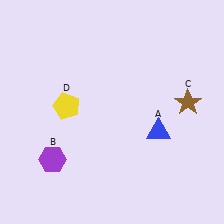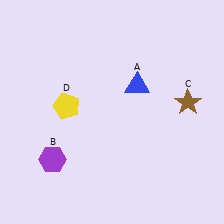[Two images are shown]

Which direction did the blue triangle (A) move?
The blue triangle (A) moved up.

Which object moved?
The blue triangle (A) moved up.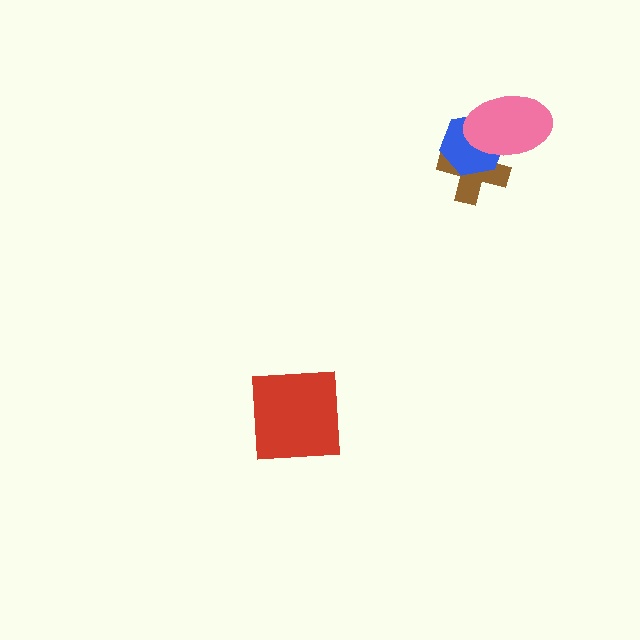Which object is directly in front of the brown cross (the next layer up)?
The blue hexagon is directly in front of the brown cross.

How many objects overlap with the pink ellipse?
2 objects overlap with the pink ellipse.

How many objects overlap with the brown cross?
2 objects overlap with the brown cross.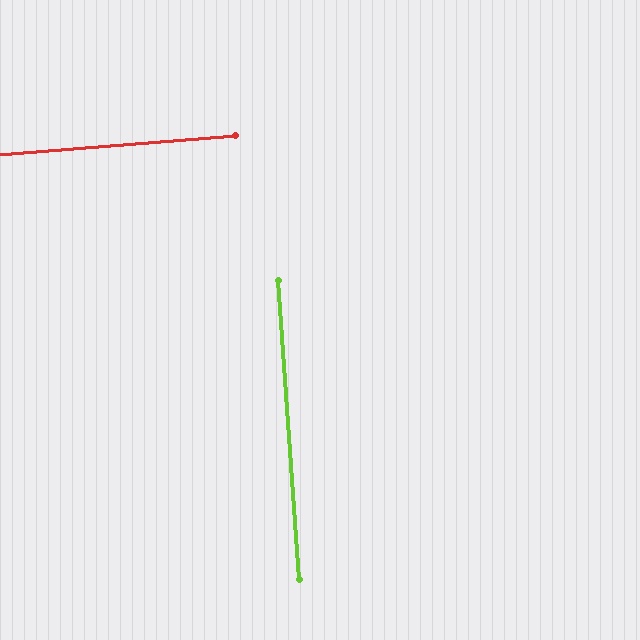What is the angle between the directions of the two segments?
Approximately 89 degrees.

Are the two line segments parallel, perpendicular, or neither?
Perpendicular — they meet at approximately 89°.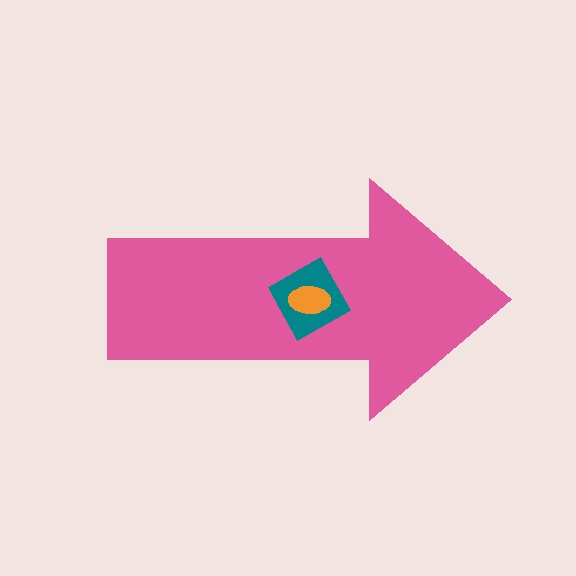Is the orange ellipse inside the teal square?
Yes.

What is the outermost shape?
The pink arrow.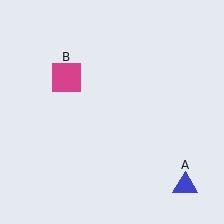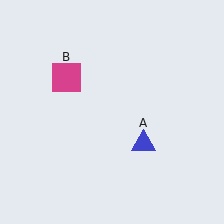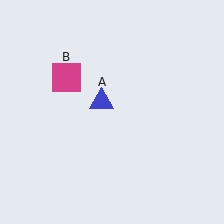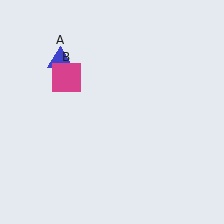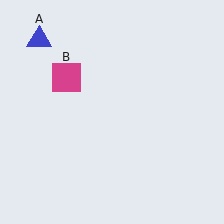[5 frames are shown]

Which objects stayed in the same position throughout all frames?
Magenta square (object B) remained stationary.